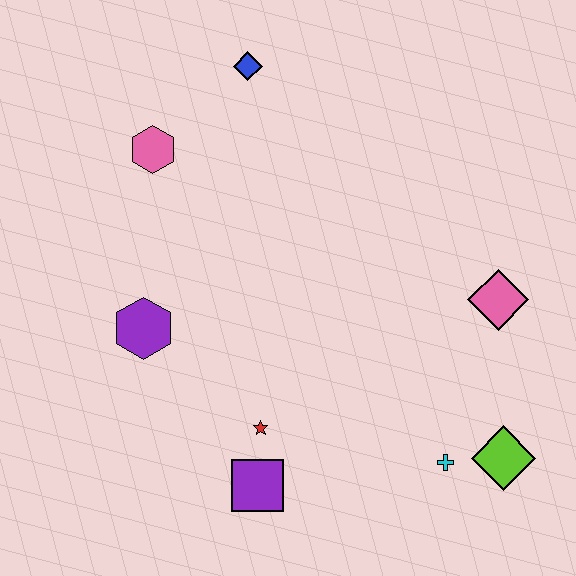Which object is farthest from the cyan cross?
The blue diamond is farthest from the cyan cross.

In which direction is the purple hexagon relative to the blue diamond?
The purple hexagon is below the blue diamond.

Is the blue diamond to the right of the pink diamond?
No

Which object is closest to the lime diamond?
The cyan cross is closest to the lime diamond.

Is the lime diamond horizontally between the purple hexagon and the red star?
No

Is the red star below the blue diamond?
Yes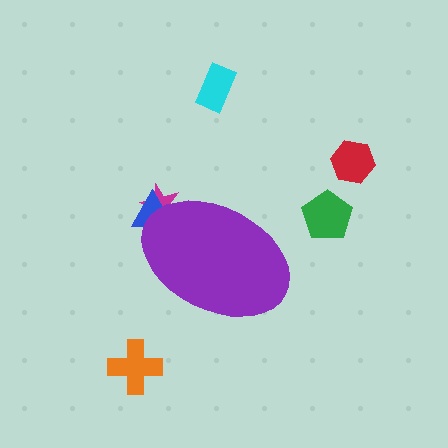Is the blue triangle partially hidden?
Yes, the blue triangle is partially hidden behind the purple ellipse.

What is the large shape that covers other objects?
A purple ellipse.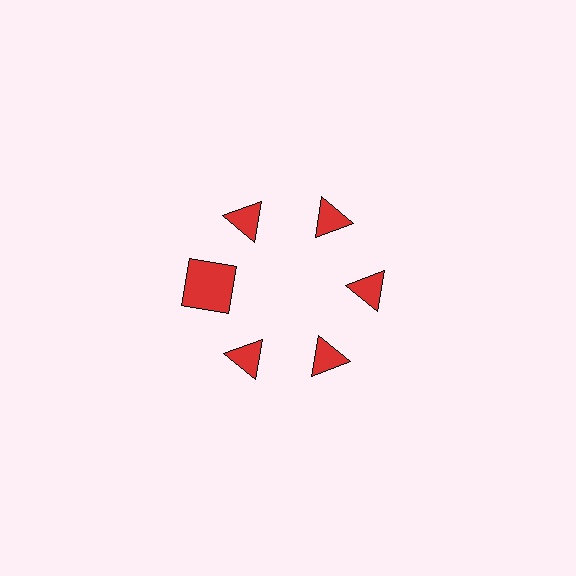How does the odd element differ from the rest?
It has a different shape: square instead of triangle.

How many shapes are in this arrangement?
There are 6 shapes arranged in a ring pattern.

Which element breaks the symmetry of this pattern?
The red square at roughly the 9 o'clock position breaks the symmetry. All other shapes are red triangles.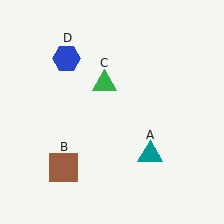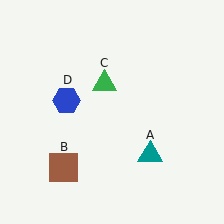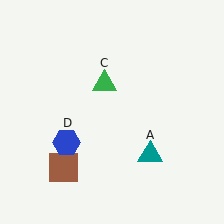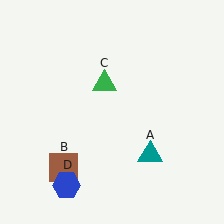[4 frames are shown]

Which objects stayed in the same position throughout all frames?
Teal triangle (object A) and brown square (object B) and green triangle (object C) remained stationary.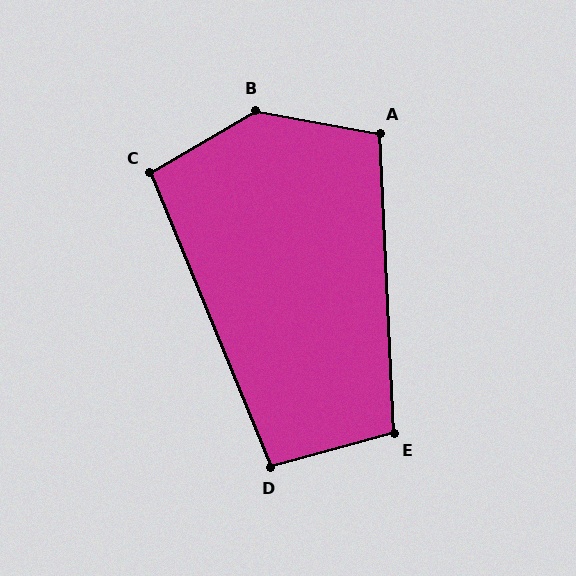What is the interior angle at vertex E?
Approximately 103 degrees (obtuse).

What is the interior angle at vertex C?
Approximately 98 degrees (obtuse).